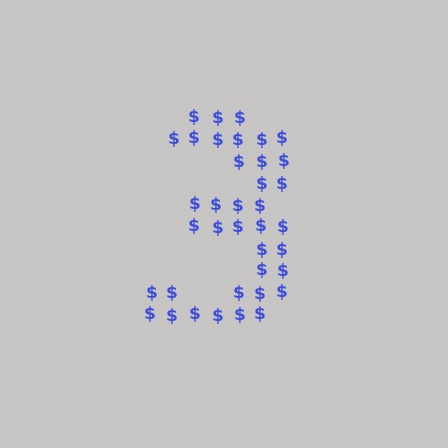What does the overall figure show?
The overall figure shows the digit 3.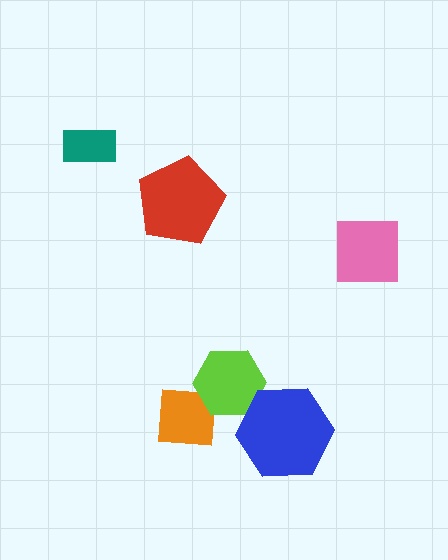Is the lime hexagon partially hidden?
Yes, it is partially covered by another shape.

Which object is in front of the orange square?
The lime hexagon is in front of the orange square.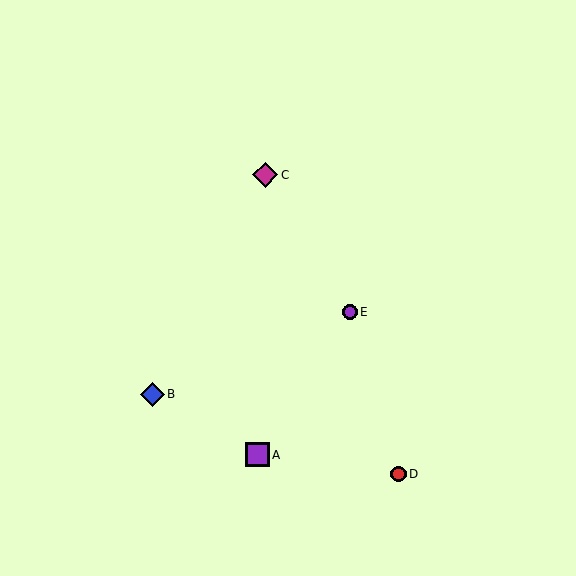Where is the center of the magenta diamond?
The center of the magenta diamond is at (265, 175).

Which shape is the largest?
The magenta diamond (labeled C) is the largest.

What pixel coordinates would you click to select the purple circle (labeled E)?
Click at (350, 312) to select the purple circle E.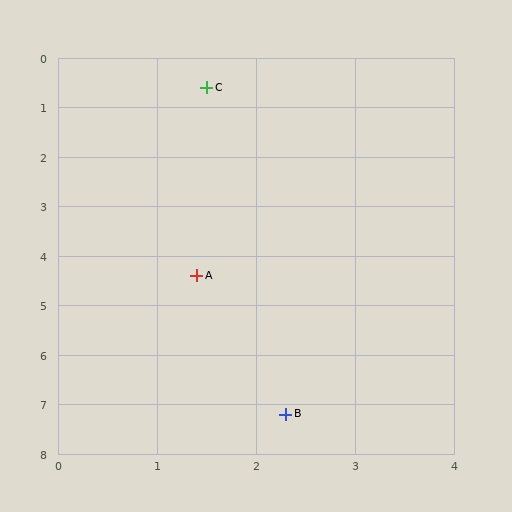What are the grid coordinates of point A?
Point A is at approximately (1.4, 4.4).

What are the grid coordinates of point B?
Point B is at approximately (2.3, 7.2).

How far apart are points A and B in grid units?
Points A and B are about 2.9 grid units apart.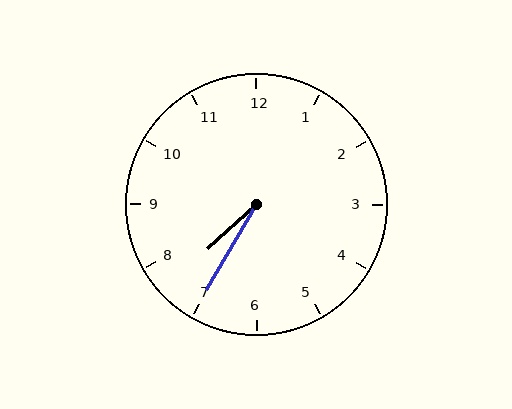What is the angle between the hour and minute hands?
Approximately 18 degrees.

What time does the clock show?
7:35.